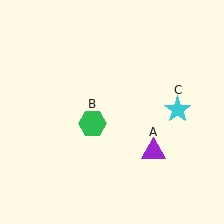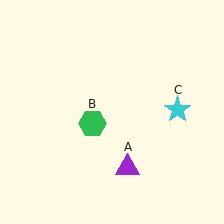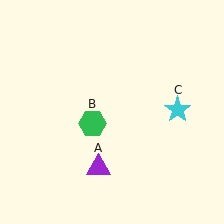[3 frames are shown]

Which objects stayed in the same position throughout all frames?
Green hexagon (object B) and cyan star (object C) remained stationary.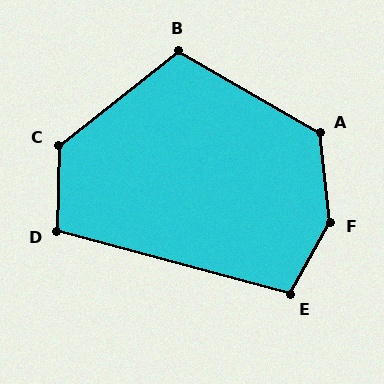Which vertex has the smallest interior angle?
D, at approximately 103 degrees.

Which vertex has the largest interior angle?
F, at approximately 144 degrees.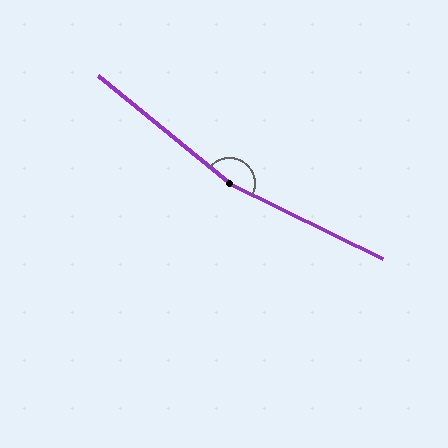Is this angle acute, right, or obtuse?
It is obtuse.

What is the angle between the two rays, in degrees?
Approximately 167 degrees.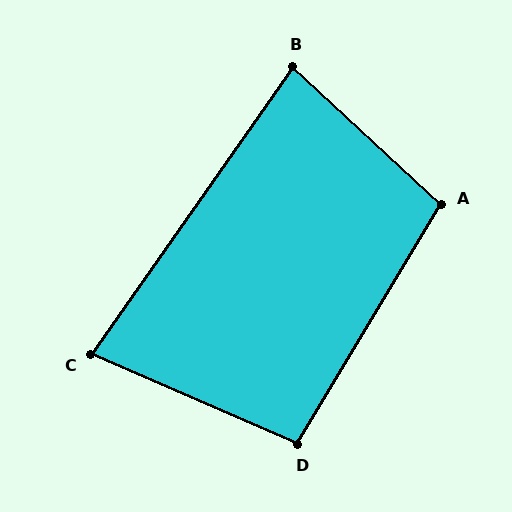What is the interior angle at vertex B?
Approximately 82 degrees (acute).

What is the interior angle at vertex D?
Approximately 98 degrees (obtuse).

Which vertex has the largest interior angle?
A, at approximately 102 degrees.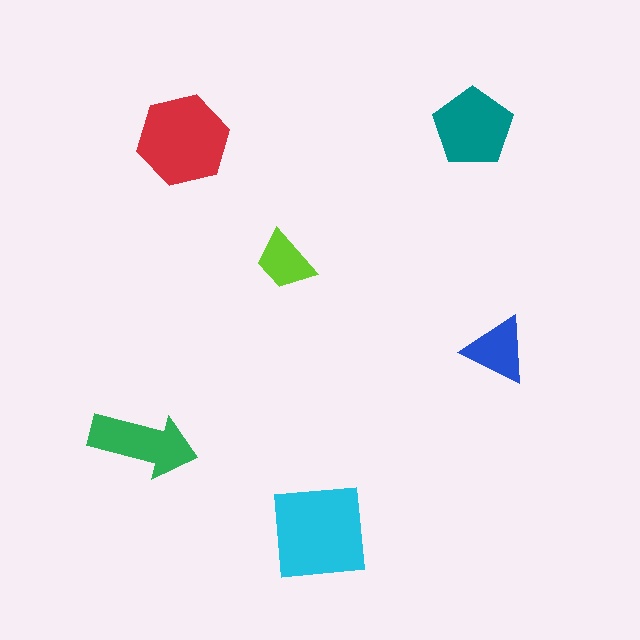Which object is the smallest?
The lime trapezoid.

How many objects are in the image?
There are 6 objects in the image.